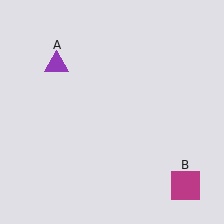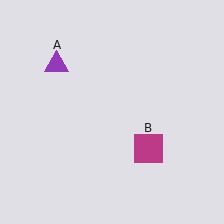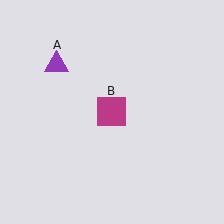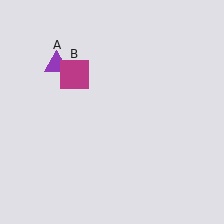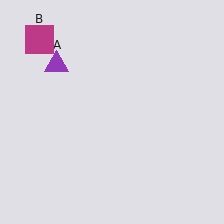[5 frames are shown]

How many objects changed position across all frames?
1 object changed position: magenta square (object B).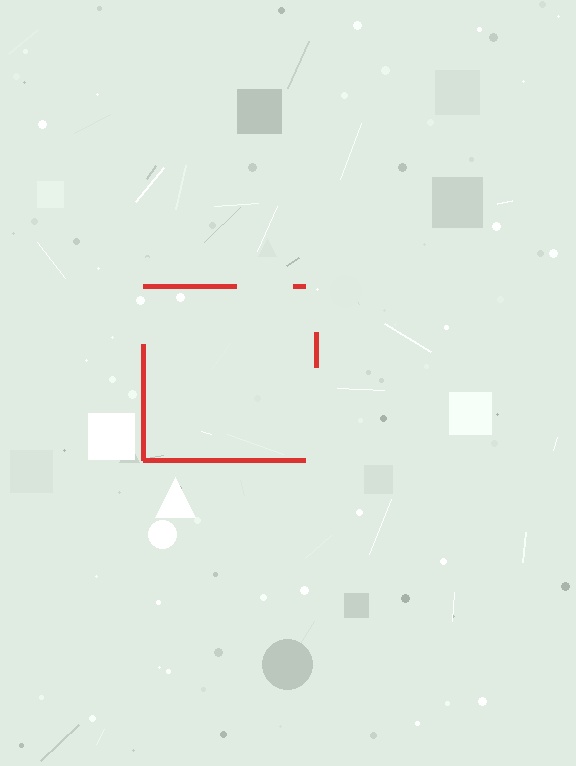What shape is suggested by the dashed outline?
The dashed outline suggests a square.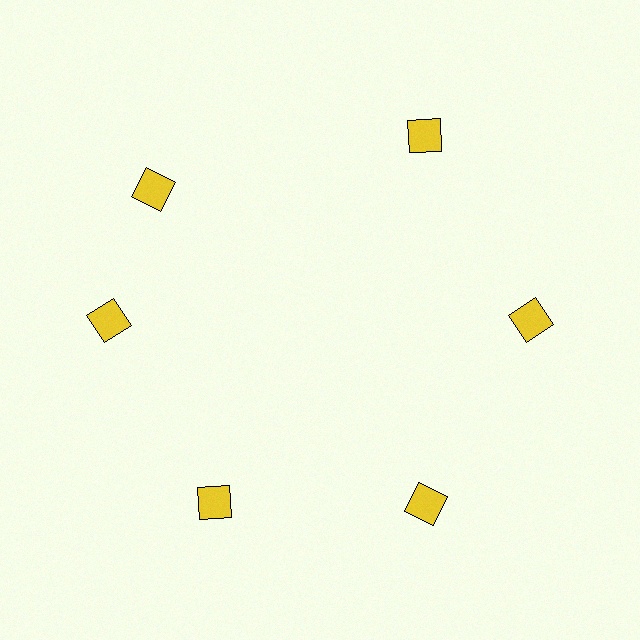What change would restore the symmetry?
The symmetry would be restored by rotating it back into even spacing with its neighbors so that all 6 squares sit at equal angles and equal distance from the center.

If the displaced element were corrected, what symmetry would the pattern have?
It would have 6-fold rotational symmetry — the pattern would map onto itself every 60 degrees.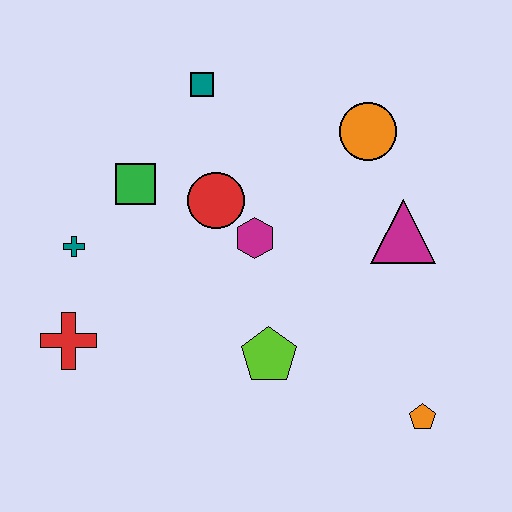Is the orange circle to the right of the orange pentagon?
No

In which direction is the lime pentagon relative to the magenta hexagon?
The lime pentagon is below the magenta hexagon.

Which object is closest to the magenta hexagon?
The red circle is closest to the magenta hexagon.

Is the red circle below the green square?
Yes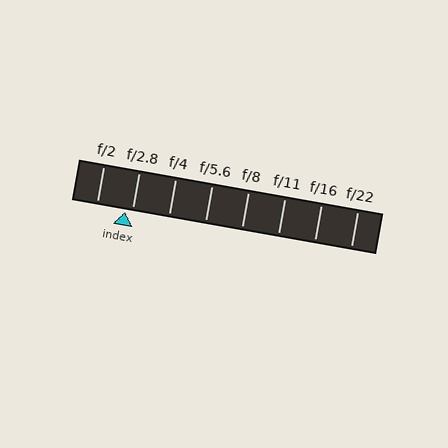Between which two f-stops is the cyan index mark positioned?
The index mark is between f/2 and f/2.8.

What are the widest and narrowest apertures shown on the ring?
The widest aperture shown is f/2 and the narrowest is f/22.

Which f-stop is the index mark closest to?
The index mark is closest to f/2.8.